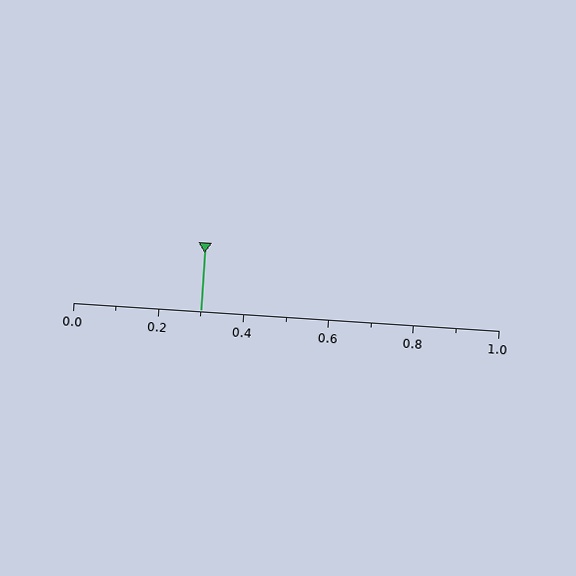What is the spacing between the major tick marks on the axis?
The major ticks are spaced 0.2 apart.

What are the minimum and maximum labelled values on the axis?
The axis runs from 0.0 to 1.0.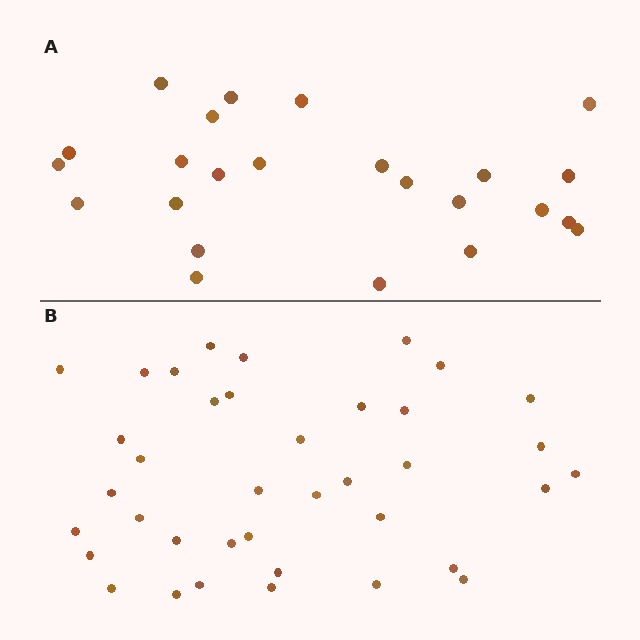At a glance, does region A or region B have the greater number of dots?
Region B (the bottom region) has more dots.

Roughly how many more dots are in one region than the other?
Region B has approximately 15 more dots than region A.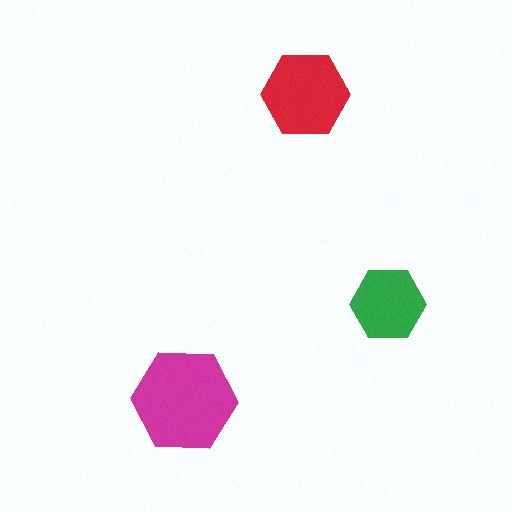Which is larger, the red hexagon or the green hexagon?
The red one.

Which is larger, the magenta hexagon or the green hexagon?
The magenta one.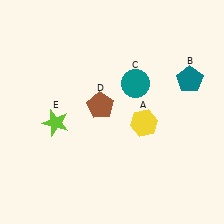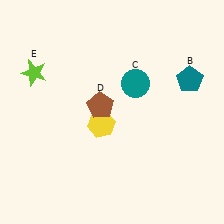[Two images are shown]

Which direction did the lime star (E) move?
The lime star (E) moved up.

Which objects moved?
The objects that moved are: the yellow hexagon (A), the lime star (E).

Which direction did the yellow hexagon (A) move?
The yellow hexagon (A) moved left.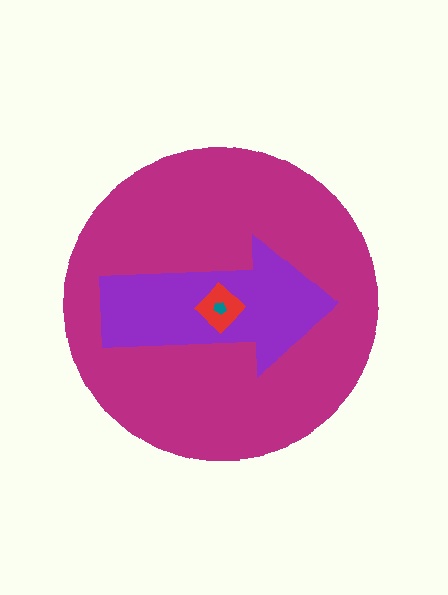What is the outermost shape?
The magenta circle.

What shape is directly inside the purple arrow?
The red diamond.